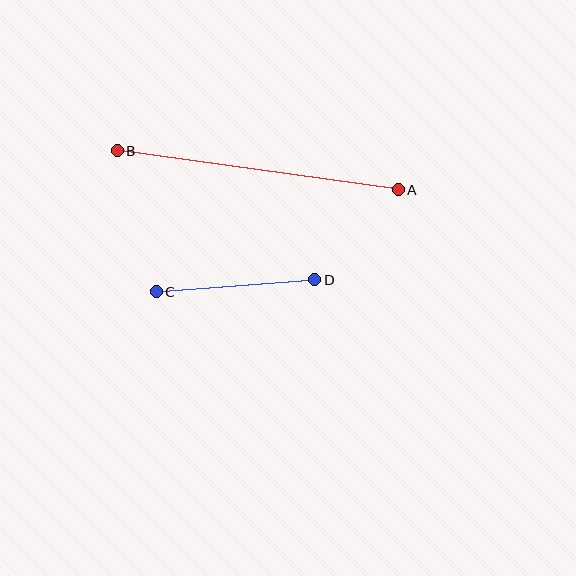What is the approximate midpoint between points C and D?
The midpoint is at approximately (235, 286) pixels.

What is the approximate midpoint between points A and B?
The midpoint is at approximately (258, 170) pixels.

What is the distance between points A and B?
The distance is approximately 284 pixels.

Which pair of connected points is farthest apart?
Points A and B are farthest apart.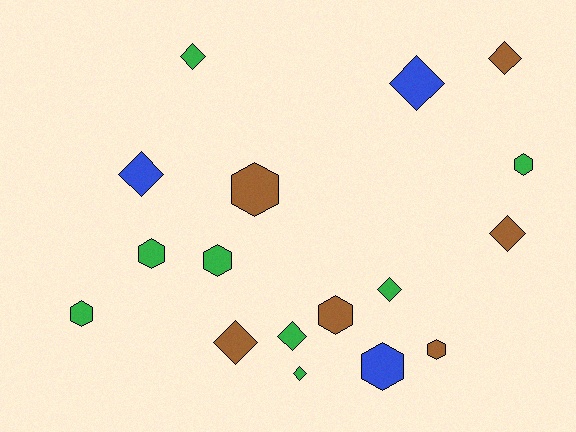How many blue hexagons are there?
There is 1 blue hexagon.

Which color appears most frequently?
Green, with 8 objects.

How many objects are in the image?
There are 17 objects.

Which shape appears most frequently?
Diamond, with 9 objects.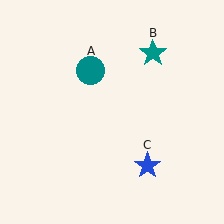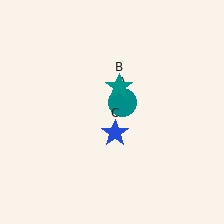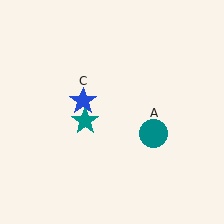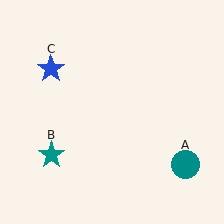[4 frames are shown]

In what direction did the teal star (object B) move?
The teal star (object B) moved down and to the left.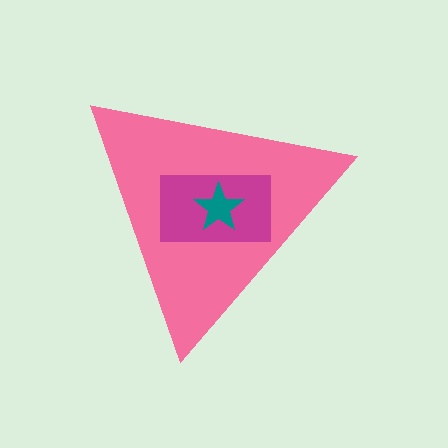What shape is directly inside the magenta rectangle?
The teal star.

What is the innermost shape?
The teal star.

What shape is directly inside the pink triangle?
The magenta rectangle.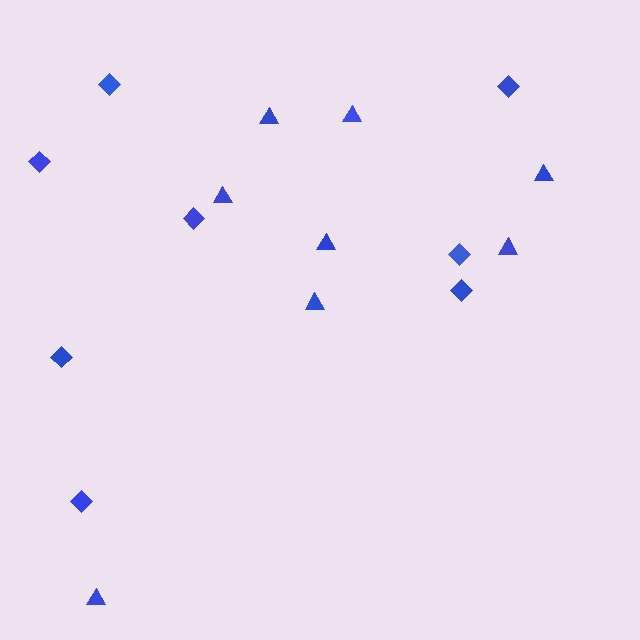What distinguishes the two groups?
There are 2 groups: one group of triangles (8) and one group of diamonds (8).